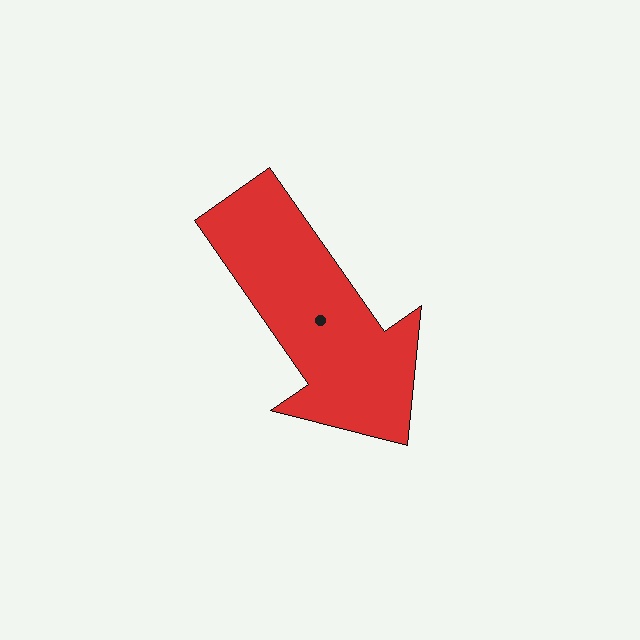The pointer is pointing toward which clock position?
Roughly 5 o'clock.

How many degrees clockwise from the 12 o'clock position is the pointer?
Approximately 145 degrees.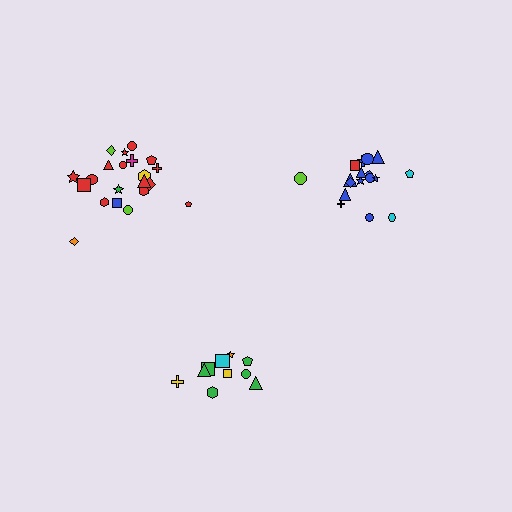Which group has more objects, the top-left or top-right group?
The top-left group.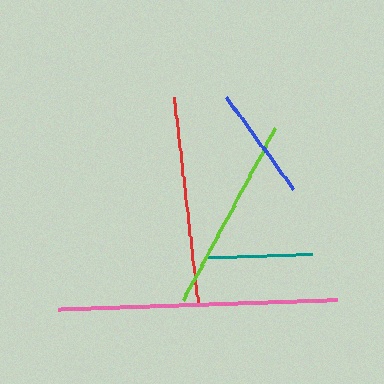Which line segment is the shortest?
The teal line is the shortest at approximately 104 pixels.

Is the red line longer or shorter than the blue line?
The red line is longer than the blue line.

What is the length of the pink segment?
The pink segment is approximately 278 pixels long.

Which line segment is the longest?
The pink line is the longest at approximately 278 pixels.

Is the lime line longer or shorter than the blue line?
The lime line is longer than the blue line.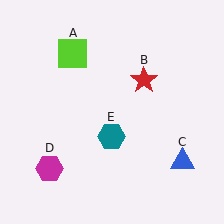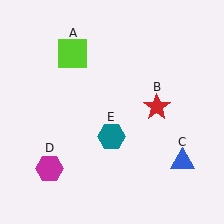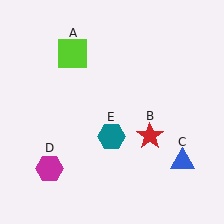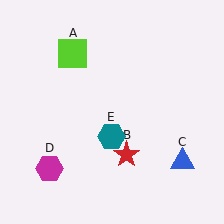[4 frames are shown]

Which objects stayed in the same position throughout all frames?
Lime square (object A) and blue triangle (object C) and magenta hexagon (object D) and teal hexagon (object E) remained stationary.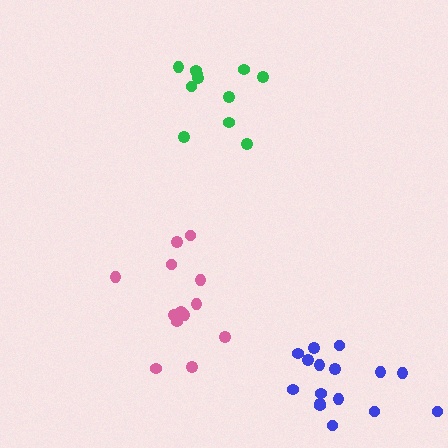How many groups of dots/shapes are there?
There are 3 groups.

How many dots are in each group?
Group 1: 12 dots, Group 2: 16 dots, Group 3: 13 dots (41 total).